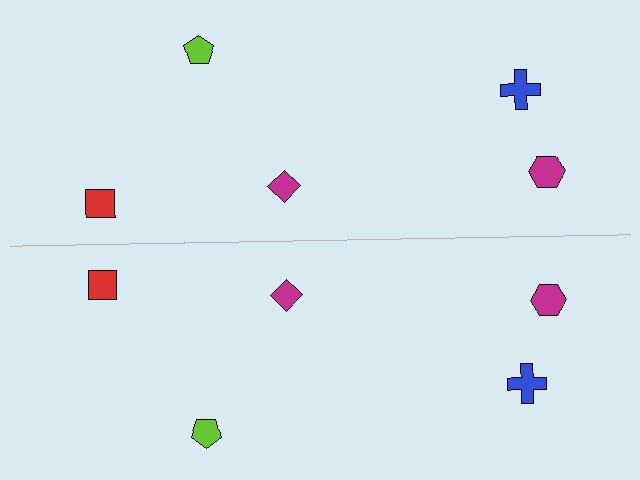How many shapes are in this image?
There are 10 shapes in this image.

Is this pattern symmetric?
Yes, this pattern has bilateral (reflection) symmetry.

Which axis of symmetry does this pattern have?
The pattern has a horizontal axis of symmetry running through the center of the image.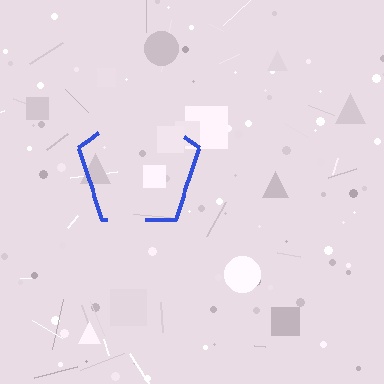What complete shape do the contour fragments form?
The contour fragments form a pentagon.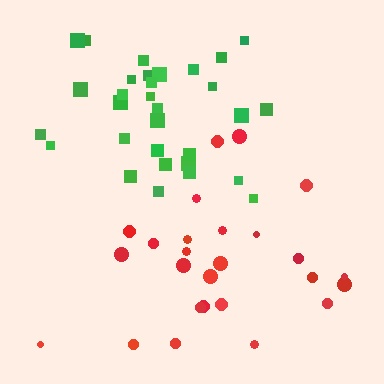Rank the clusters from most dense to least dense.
green, red.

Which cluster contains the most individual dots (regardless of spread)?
Green (32).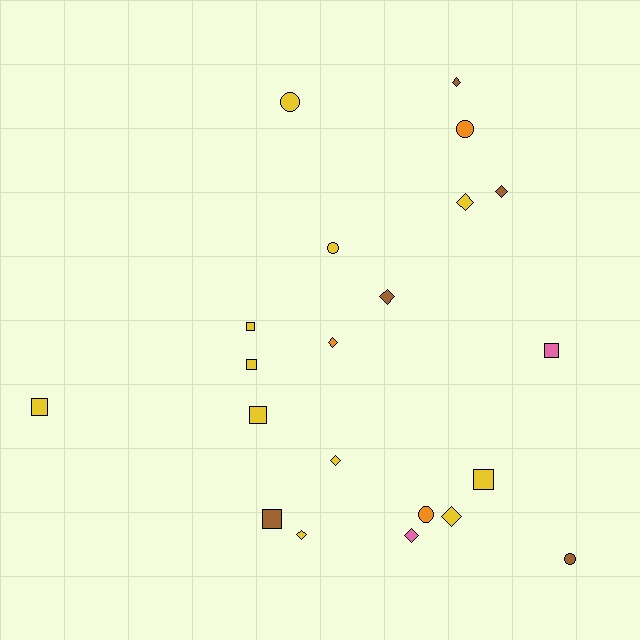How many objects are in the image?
There are 21 objects.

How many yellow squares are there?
There are 5 yellow squares.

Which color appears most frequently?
Yellow, with 11 objects.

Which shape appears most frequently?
Diamond, with 9 objects.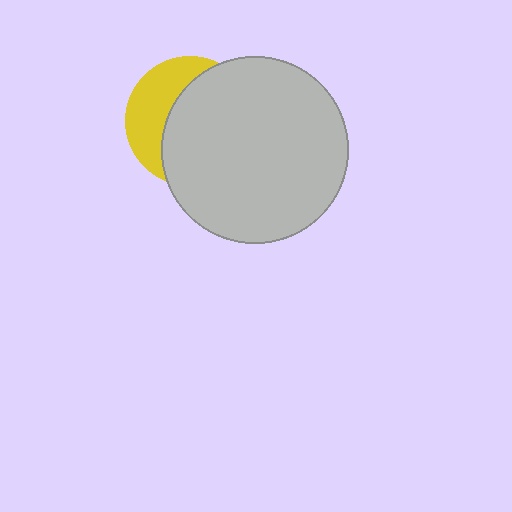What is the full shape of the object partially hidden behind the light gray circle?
The partially hidden object is a yellow circle.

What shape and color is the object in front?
The object in front is a light gray circle.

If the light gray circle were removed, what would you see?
You would see the complete yellow circle.